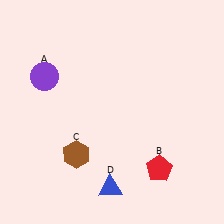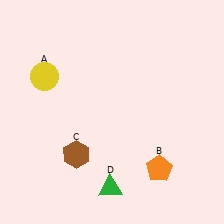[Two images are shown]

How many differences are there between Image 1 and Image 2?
There are 3 differences between the two images.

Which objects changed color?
A changed from purple to yellow. B changed from red to orange. D changed from blue to green.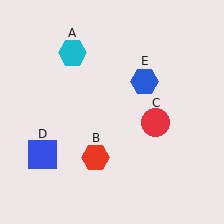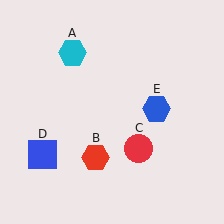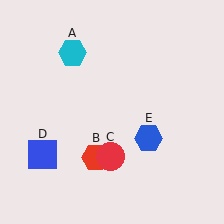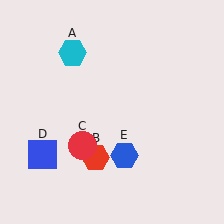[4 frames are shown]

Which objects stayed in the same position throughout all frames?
Cyan hexagon (object A) and red hexagon (object B) and blue square (object D) remained stationary.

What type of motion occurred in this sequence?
The red circle (object C), blue hexagon (object E) rotated clockwise around the center of the scene.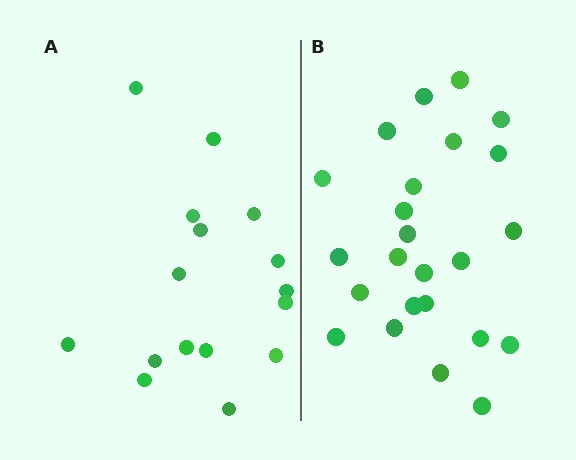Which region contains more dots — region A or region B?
Region B (the right region) has more dots.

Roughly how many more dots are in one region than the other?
Region B has roughly 8 or so more dots than region A.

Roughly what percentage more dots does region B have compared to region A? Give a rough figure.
About 50% more.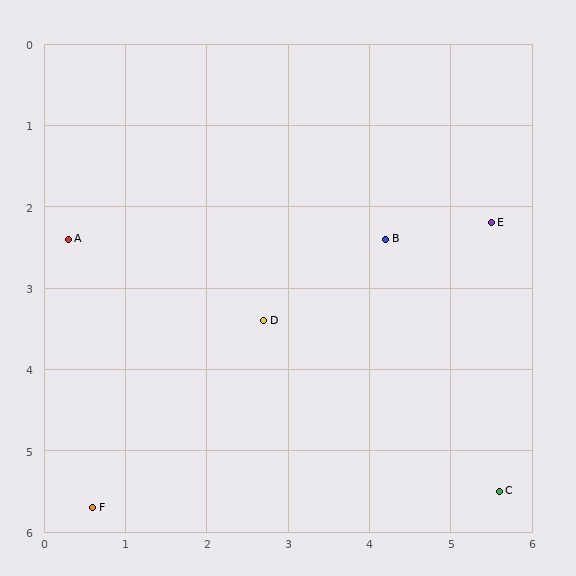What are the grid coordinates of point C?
Point C is at approximately (5.6, 5.5).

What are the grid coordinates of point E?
Point E is at approximately (5.5, 2.2).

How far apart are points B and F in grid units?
Points B and F are about 4.9 grid units apart.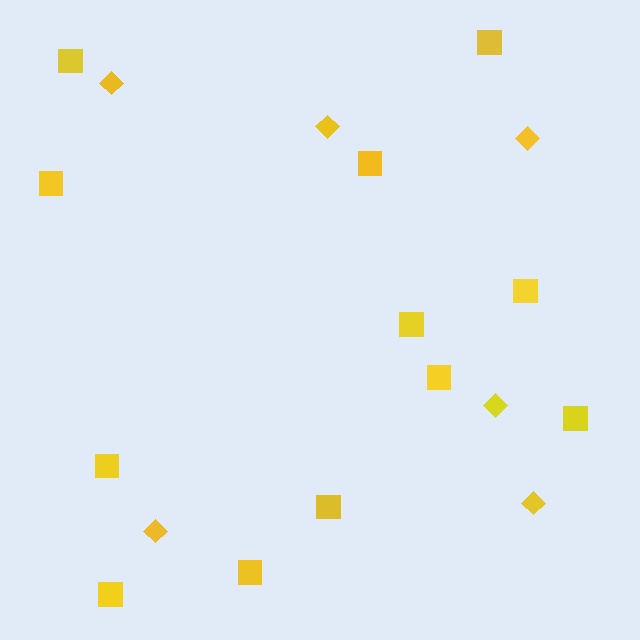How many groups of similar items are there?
There are 2 groups: one group of squares (12) and one group of diamonds (6).